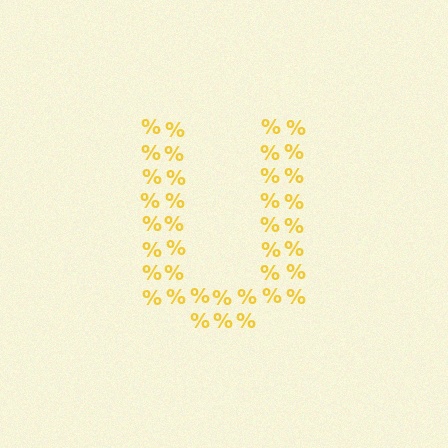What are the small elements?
The small elements are percent signs.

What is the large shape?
The large shape is the letter U.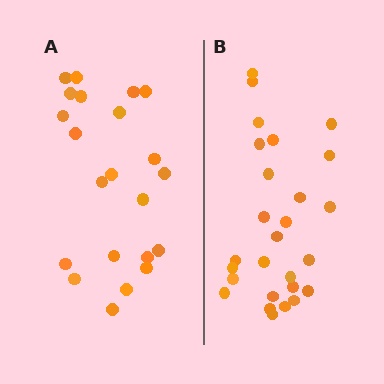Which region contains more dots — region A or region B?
Region B (the right region) has more dots.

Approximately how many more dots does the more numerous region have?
Region B has about 5 more dots than region A.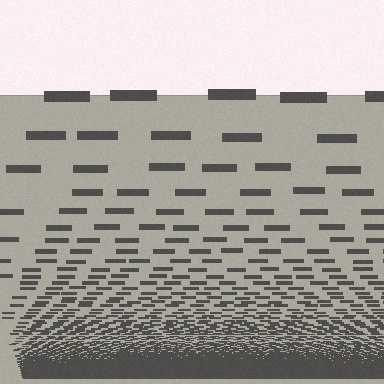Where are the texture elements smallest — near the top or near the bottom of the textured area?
Near the bottom.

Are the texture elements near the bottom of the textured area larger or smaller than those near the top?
Smaller. The gradient is inverted — elements near the bottom are smaller and denser.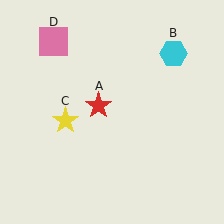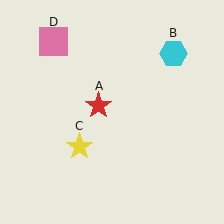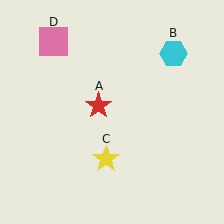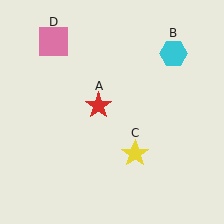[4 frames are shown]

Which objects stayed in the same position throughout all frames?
Red star (object A) and cyan hexagon (object B) and pink square (object D) remained stationary.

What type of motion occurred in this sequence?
The yellow star (object C) rotated counterclockwise around the center of the scene.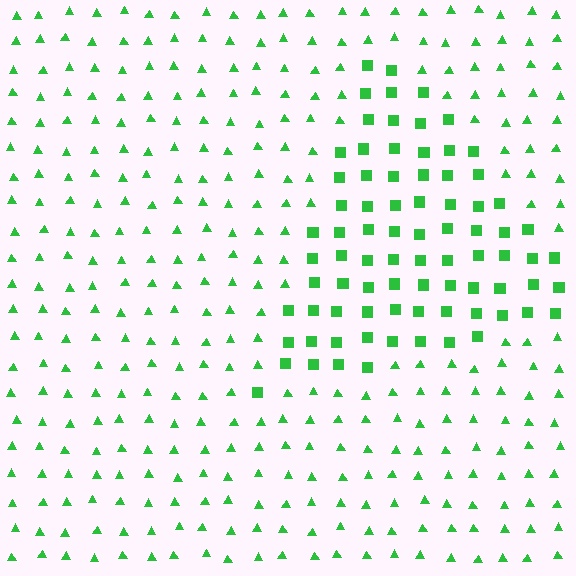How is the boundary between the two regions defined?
The boundary is defined by a change in element shape: squares inside vs. triangles outside. All elements share the same color and spacing.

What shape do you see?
I see a triangle.